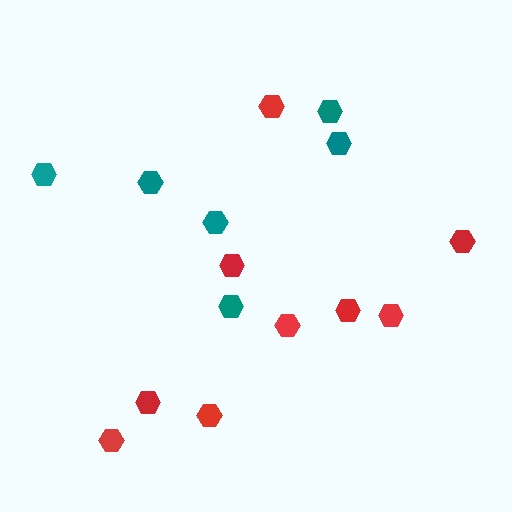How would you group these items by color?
There are 2 groups: one group of red hexagons (9) and one group of teal hexagons (6).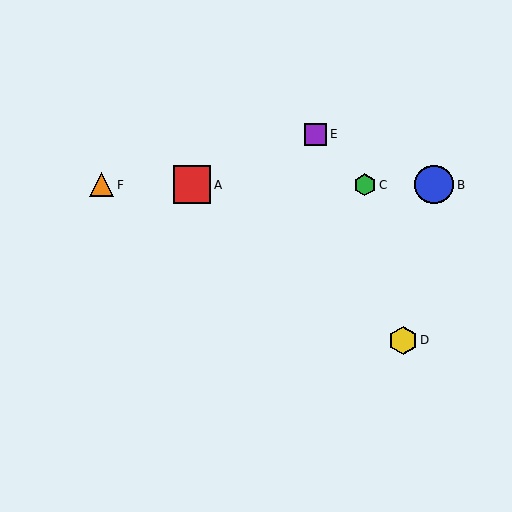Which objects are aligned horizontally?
Objects A, B, C, F are aligned horizontally.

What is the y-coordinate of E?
Object E is at y≈134.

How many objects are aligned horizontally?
4 objects (A, B, C, F) are aligned horizontally.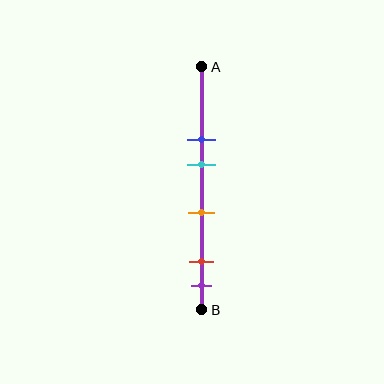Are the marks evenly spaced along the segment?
No, the marks are not evenly spaced.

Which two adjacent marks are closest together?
The red and purple marks are the closest adjacent pair.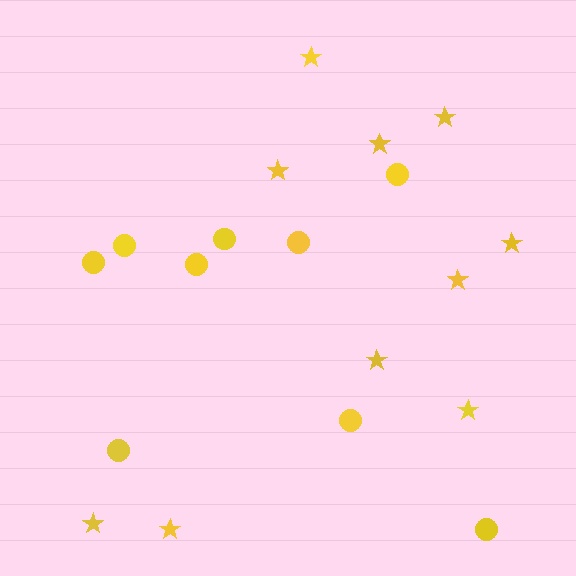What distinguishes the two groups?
There are 2 groups: one group of circles (9) and one group of stars (10).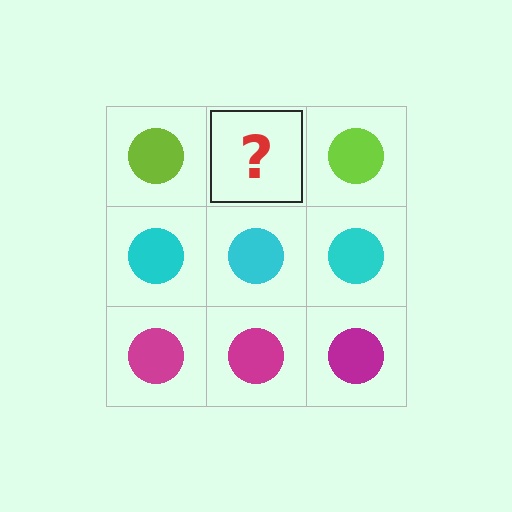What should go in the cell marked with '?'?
The missing cell should contain a lime circle.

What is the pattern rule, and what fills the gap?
The rule is that each row has a consistent color. The gap should be filled with a lime circle.